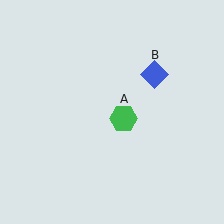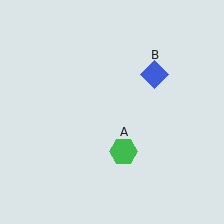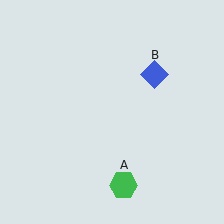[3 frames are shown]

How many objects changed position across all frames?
1 object changed position: green hexagon (object A).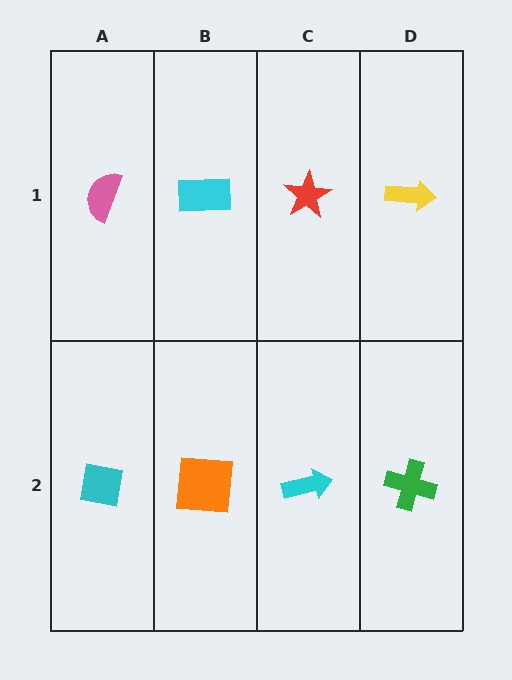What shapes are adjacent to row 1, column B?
An orange square (row 2, column B), a pink semicircle (row 1, column A), a red star (row 1, column C).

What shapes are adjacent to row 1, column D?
A green cross (row 2, column D), a red star (row 1, column C).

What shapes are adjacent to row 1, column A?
A cyan square (row 2, column A), a cyan rectangle (row 1, column B).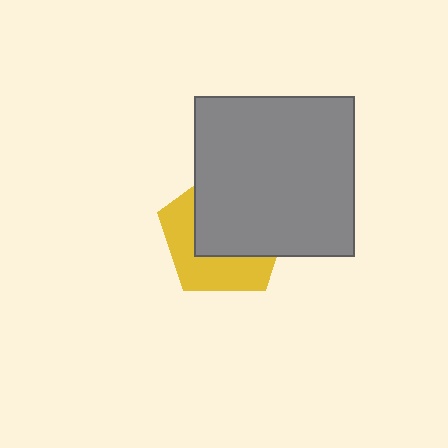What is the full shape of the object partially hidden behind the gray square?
The partially hidden object is a yellow pentagon.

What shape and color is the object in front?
The object in front is a gray square.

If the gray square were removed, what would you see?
You would see the complete yellow pentagon.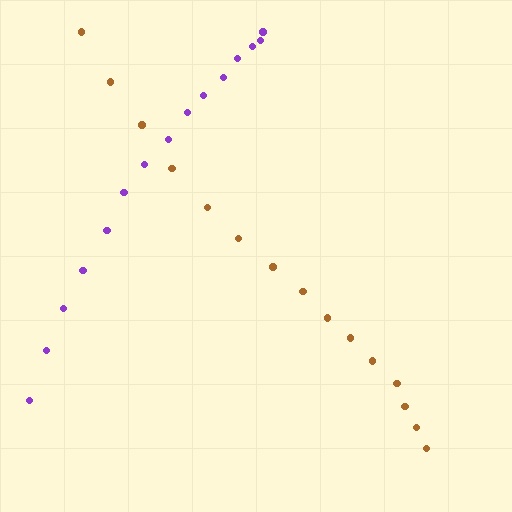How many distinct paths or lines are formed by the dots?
There are 2 distinct paths.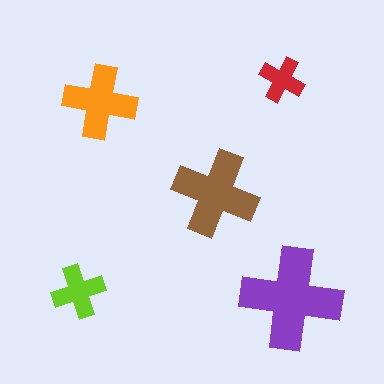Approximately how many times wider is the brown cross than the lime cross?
About 1.5 times wider.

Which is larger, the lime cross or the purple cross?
The purple one.